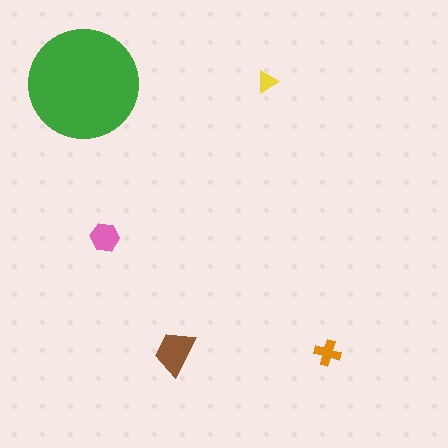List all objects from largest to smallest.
The green circle, the brown trapezoid, the pink hexagon, the orange cross, the yellow triangle.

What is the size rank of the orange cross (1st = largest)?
4th.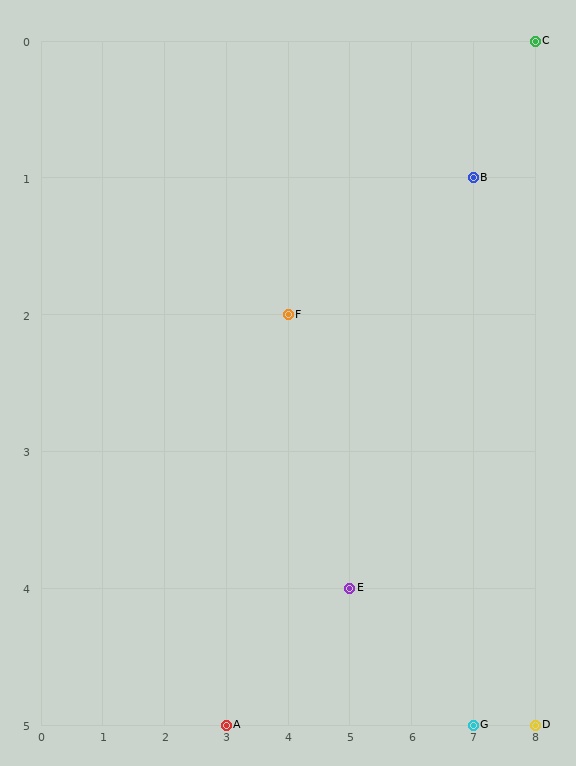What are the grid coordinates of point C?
Point C is at grid coordinates (8, 0).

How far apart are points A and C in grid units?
Points A and C are 5 columns and 5 rows apart (about 7.1 grid units diagonally).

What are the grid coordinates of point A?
Point A is at grid coordinates (3, 5).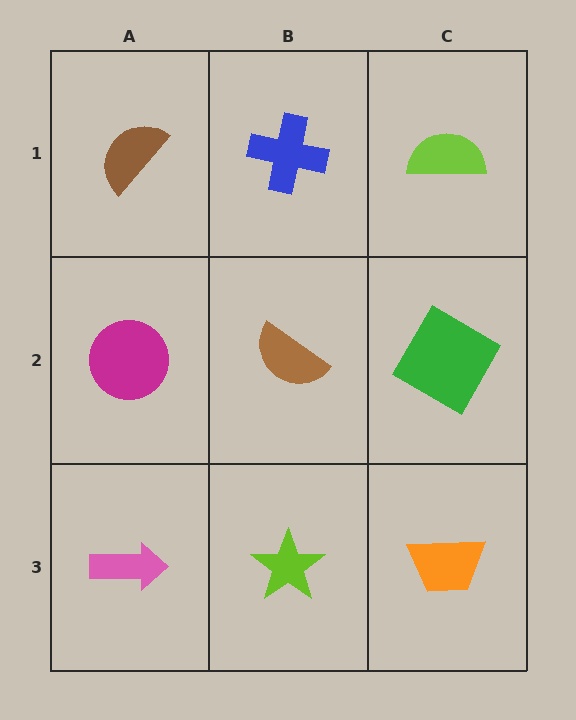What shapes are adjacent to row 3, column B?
A brown semicircle (row 2, column B), a pink arrow (row 3, column A), an orange trapezoid (row 3, column C).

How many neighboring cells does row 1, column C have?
2.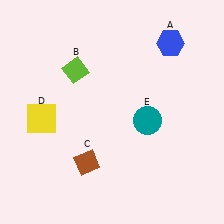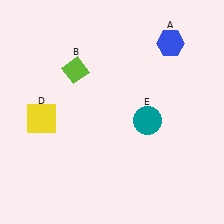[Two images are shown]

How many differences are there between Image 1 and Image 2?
There is 1 difference between the two images.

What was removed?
The brown diamond (C) was removed in Image 2.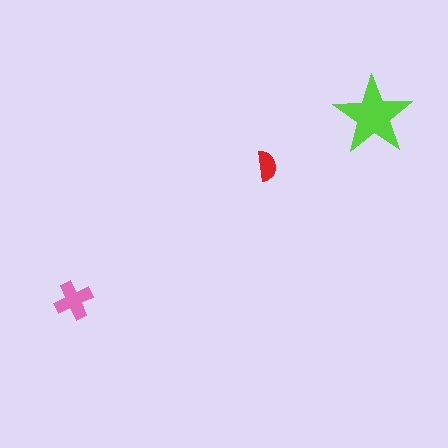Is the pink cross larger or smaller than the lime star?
Smaller.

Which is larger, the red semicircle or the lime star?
The lime star.